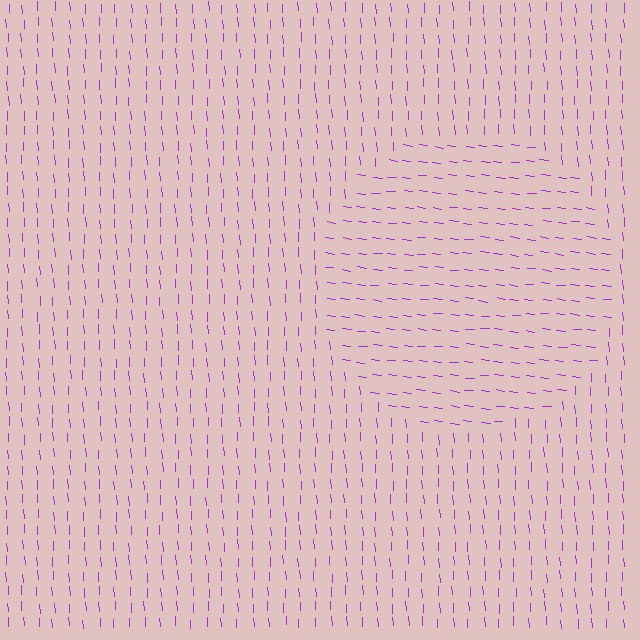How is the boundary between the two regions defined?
The boundary is defined purely by a change in line orientation (approximately 80 degrees difference). All lines are the same color and thickness.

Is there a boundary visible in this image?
Yes, there is a texture boundary formed by a change in line orientation.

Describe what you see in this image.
The image is filled with small purple line segments. A circle region in the image has lines oriented differently from the surrounding lines, creating a visible texture boundary.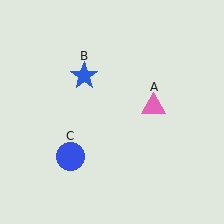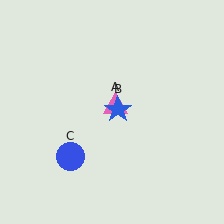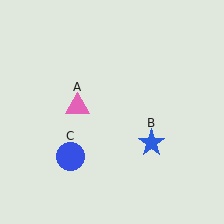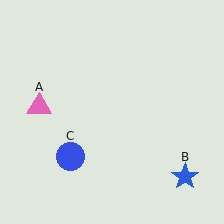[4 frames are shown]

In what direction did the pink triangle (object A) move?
The pink triangle (object A) moved left.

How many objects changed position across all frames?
2 objects changed position: pink triangle (object A), blue star (object B).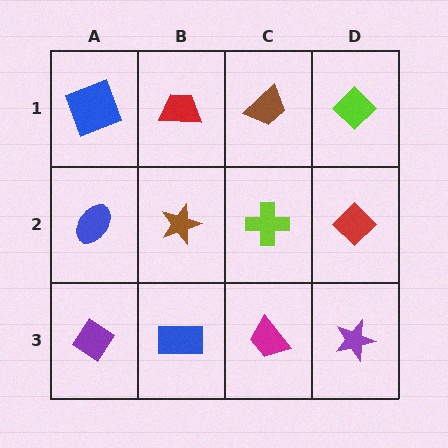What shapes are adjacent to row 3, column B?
A brown star (row 2, column B), a purple diamond (row 3, column A), a magenta trapezoid (row 3, column C).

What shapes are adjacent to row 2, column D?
A lime diamond (row 1, column D), a purple star (row 3, column D), a lime cross (row 2, column C).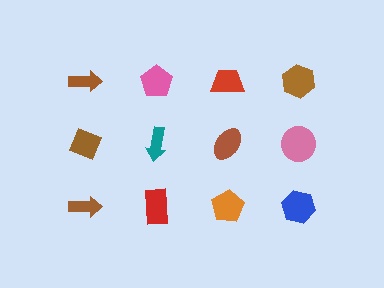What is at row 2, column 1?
A brown diamond.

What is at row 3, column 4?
A blue hexagon.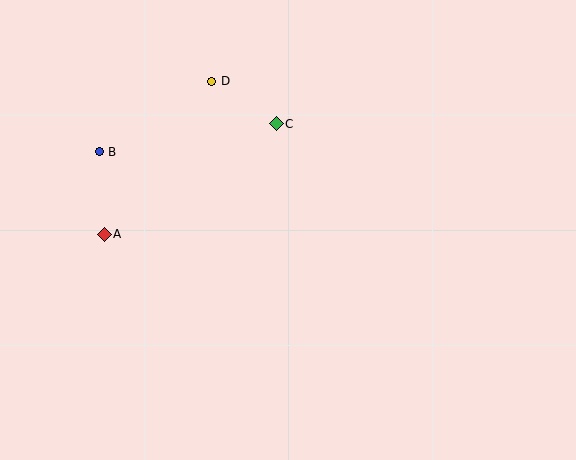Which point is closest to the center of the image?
Point C at (276, 124) is closest to the center.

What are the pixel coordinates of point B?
Point B is at (99, 152).